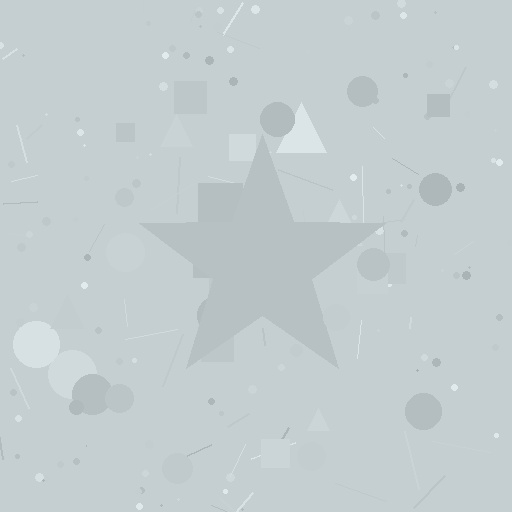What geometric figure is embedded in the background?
A star is embedded in the background.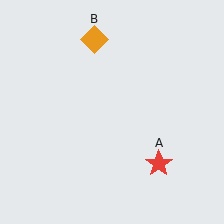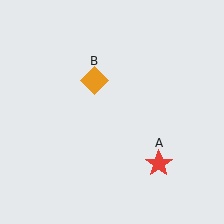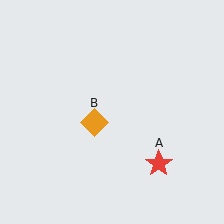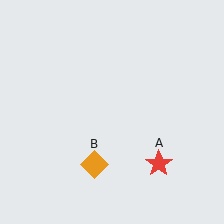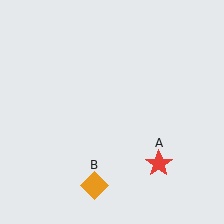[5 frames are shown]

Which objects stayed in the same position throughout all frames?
Red star (object A) remained stationary.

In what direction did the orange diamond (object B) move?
The orange diamond (object B) moved down.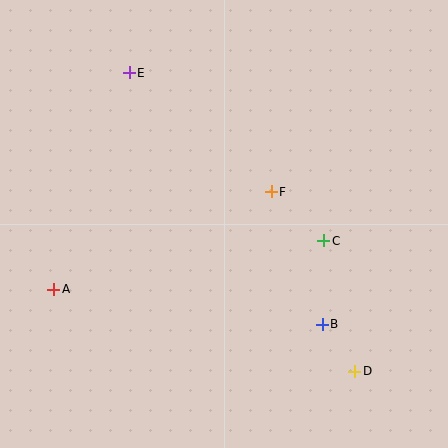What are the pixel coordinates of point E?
Point E is at (129, 73).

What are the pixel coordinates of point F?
Point F is at (271, 192).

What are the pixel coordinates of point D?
Point D is at (355, 371).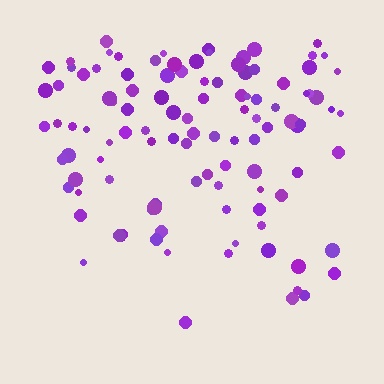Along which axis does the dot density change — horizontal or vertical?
Vertical.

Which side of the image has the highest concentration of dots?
The top.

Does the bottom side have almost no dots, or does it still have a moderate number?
Still a moderate number, just noticeably fewer than the top.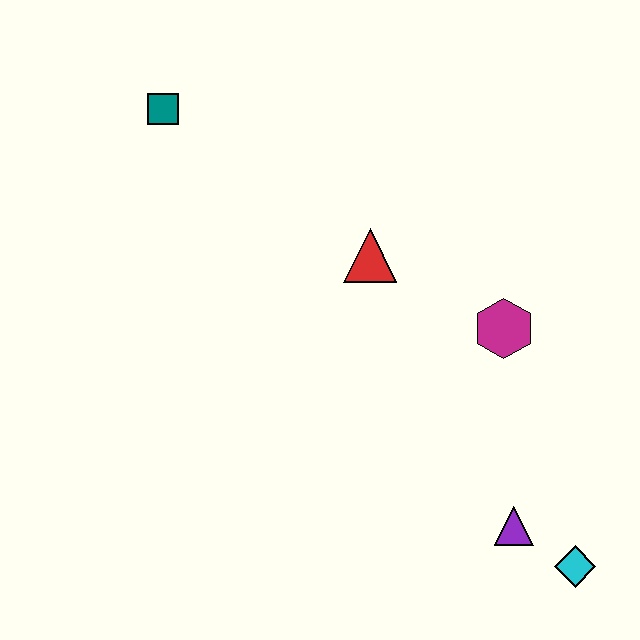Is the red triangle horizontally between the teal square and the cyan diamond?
Yes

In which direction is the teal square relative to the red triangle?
The teal square is to the left of the red triangle.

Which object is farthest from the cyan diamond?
The teal square is farthest from the cyan diamond.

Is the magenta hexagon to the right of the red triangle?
Yes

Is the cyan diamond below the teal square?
Yes